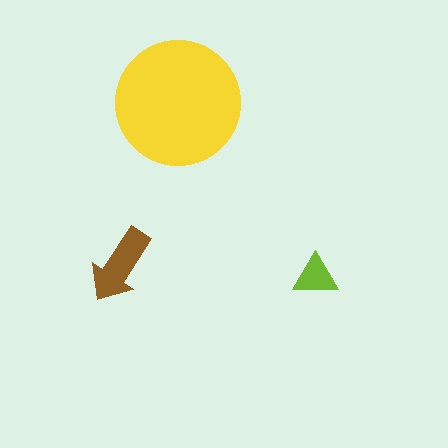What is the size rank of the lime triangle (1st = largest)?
3rd.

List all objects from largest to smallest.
The yellow circle, the brown arrow, the lime triangle.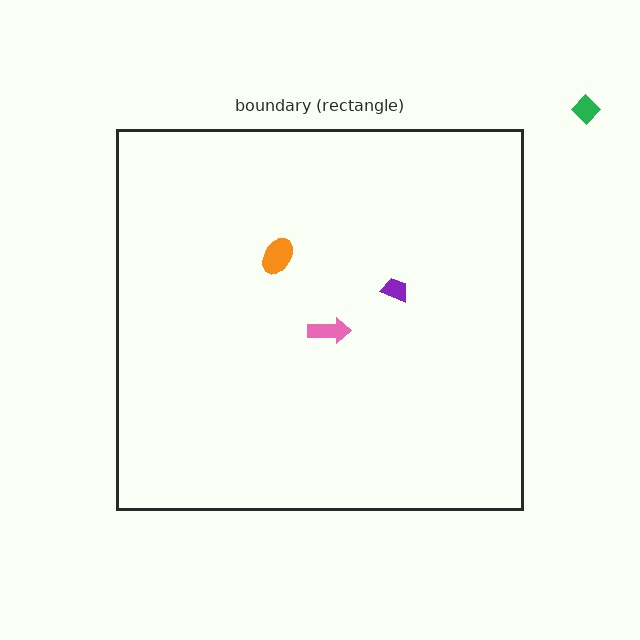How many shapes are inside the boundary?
3 inside, 1 outside.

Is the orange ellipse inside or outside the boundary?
Inside.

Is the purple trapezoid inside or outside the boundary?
Inside.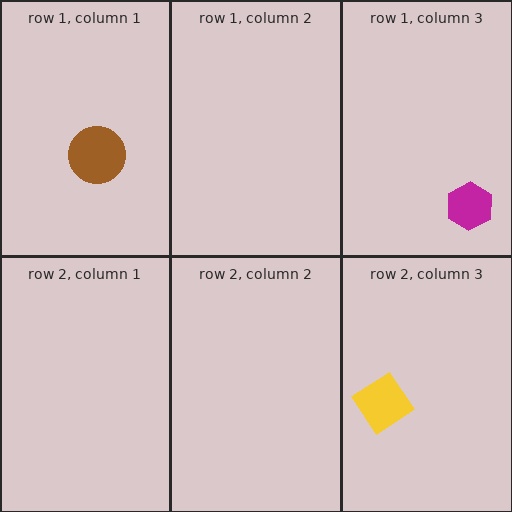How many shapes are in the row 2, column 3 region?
1.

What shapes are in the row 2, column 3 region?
The yellow diamond.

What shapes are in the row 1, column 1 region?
The brown circle.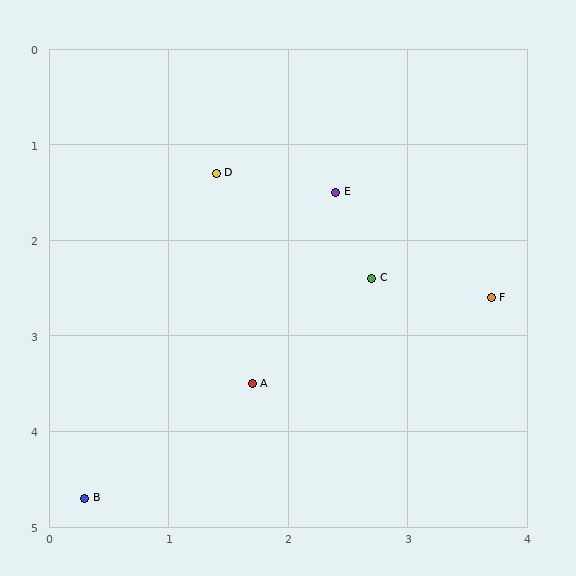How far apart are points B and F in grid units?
Points B and F are about 4.0 grid units apart.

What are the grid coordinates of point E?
Point E is at approximately (2.4, 1.5).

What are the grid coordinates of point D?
Point D is at approximately (1.4, 1.3).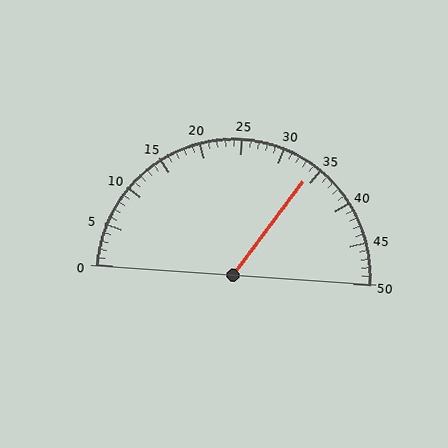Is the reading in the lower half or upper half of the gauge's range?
The reading is in the upper half of the range (0 to 50).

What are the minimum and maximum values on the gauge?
The gauge ranges from 0 to 50.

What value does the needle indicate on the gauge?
The needle indicates approximately 34.